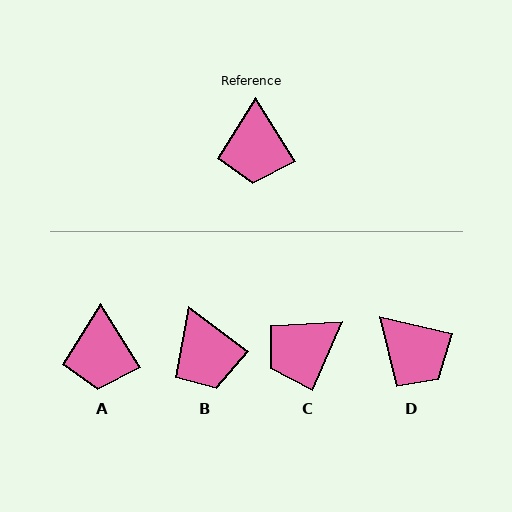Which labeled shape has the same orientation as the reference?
A.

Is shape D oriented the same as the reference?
No, it is off by about 45 degrees.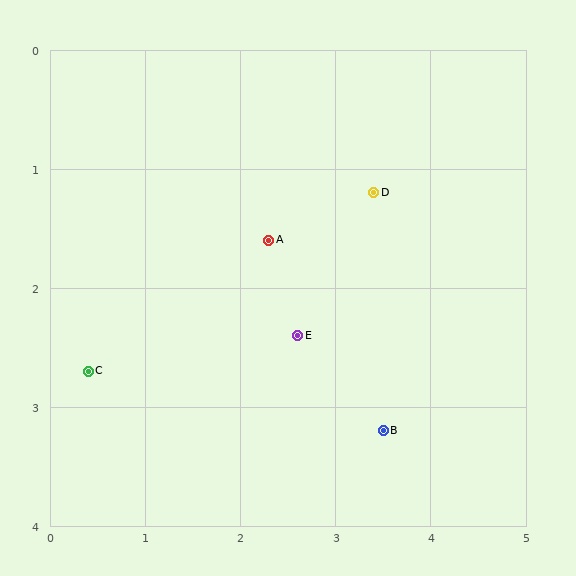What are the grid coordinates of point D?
Point D is at approximately (3.4, 1.2).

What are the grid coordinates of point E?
Point E is at approximately (2.6, 2.4).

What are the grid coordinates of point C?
Point C is at approximately (0.4, 2.7).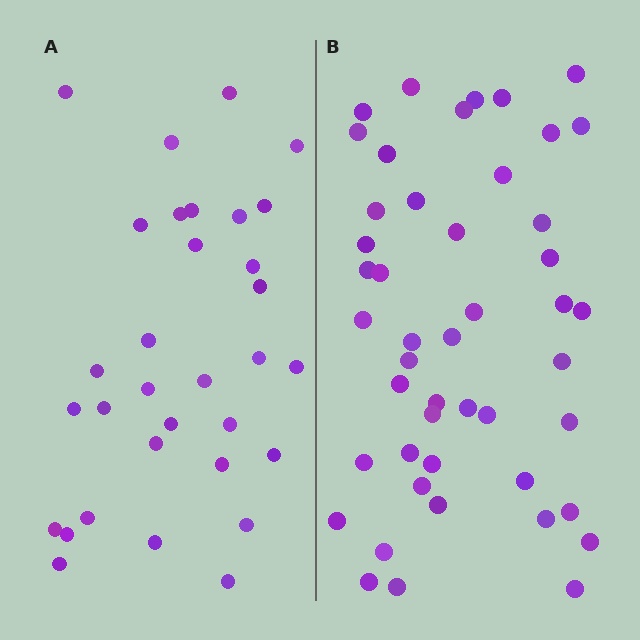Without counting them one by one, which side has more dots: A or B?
Region B (the right region) has more dots.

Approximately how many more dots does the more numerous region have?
Region B has approximately 15 more dots than region A.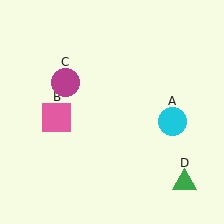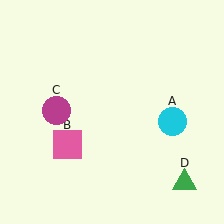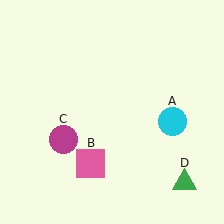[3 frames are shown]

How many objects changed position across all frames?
2 objects changed position: pink square (object B), magenta circle (object C).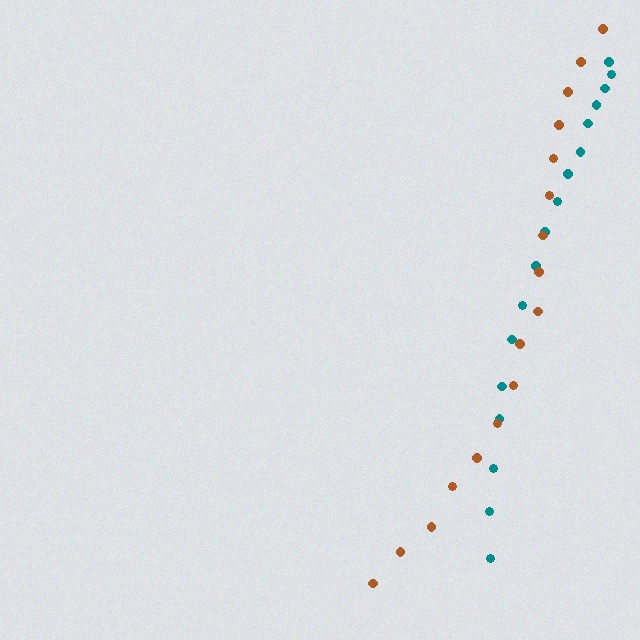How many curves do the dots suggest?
There are 2 distinct paths.